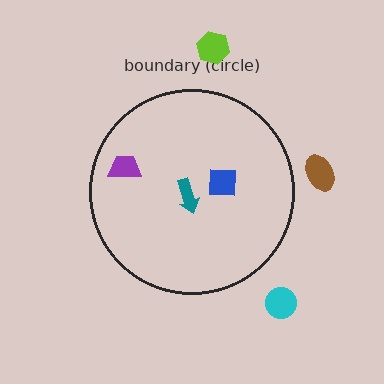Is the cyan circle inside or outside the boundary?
Outside.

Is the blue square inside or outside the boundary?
Inside.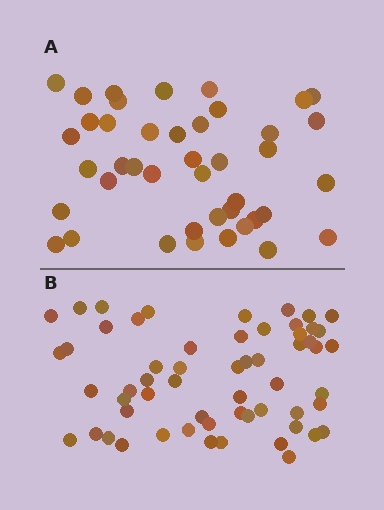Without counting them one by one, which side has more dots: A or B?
Region B (the bottom region) has more dots.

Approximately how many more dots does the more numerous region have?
Region B has approximately 15 more dots than region A.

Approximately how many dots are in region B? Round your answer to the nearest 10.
About 60 dots. (The exact count is 58, which rounds to 60.)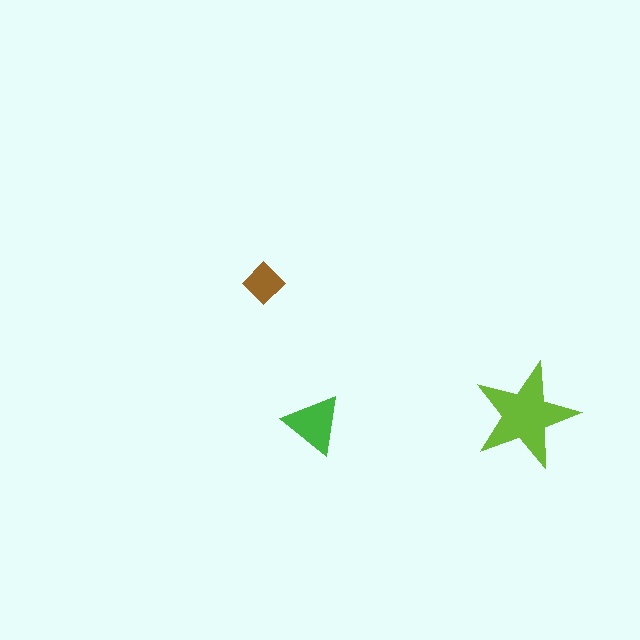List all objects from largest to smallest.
The lime star, the green triangle, the brown diamond.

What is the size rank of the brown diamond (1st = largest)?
3rd.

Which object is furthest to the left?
The brown diamond is leftmost.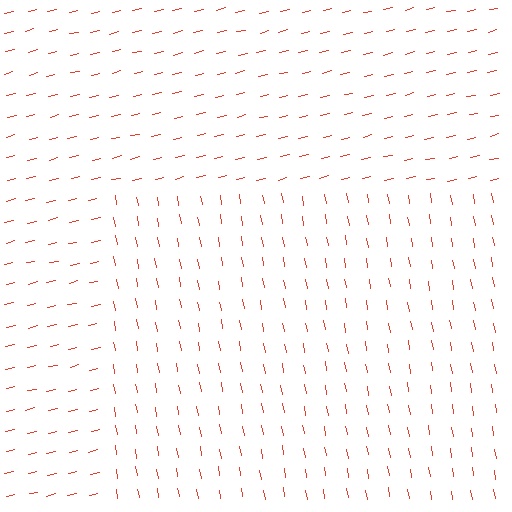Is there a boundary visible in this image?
Yes, there is a texture boundary formed by a change in line orientation.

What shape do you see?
I see a rectangle.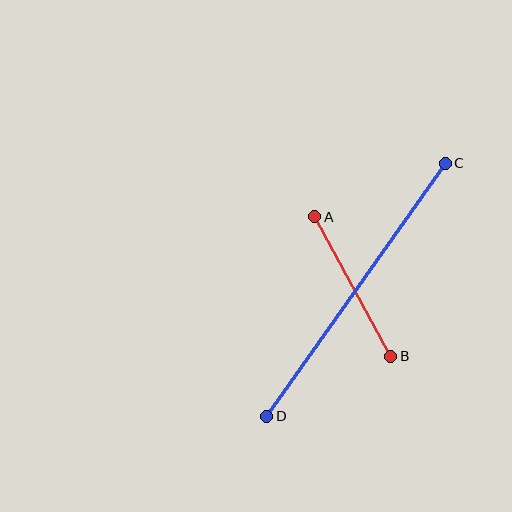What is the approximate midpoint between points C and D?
The midpoint is at approximately (356, 290) pixels.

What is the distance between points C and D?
The distance is approximately 310 pixels.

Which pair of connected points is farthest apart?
Points C and D are farthest apart.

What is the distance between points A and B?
The distance is approximately 159 pixels.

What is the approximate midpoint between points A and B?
The midpoint is at approximately (353, 287) pixels.